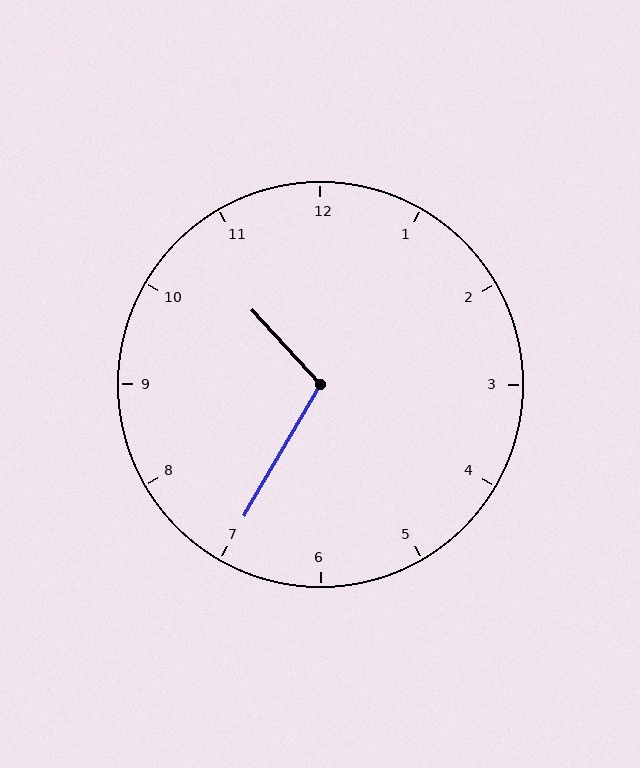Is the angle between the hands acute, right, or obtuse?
It is obtuse.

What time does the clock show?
10:35.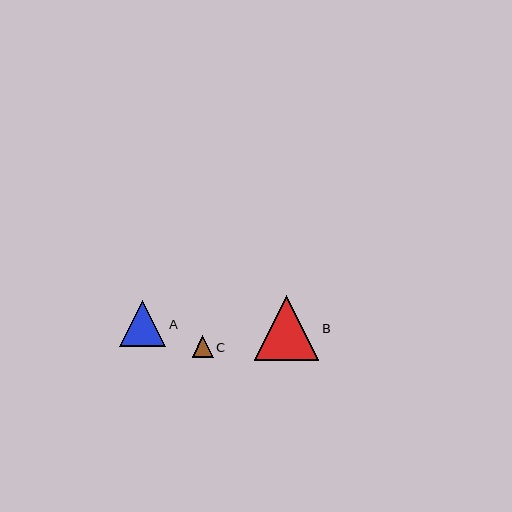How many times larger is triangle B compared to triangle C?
Triangle B is approximately 3.0 times the size of triangle C.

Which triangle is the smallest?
Triangle C is the smallest with a size of approximately 21 pixels.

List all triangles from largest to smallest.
From largest to smallest: B, A, C.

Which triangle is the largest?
Triangle B is the largest with a size of approximately 65 pixels.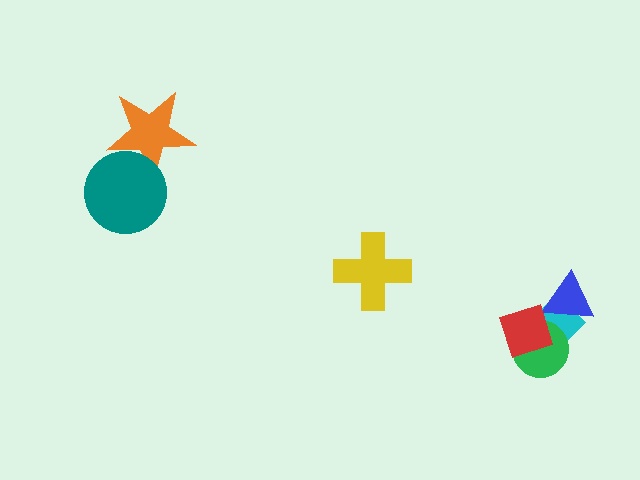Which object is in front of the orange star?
The teal circle is in front of the orange star.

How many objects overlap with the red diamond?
3 objects overlap with the red diamond.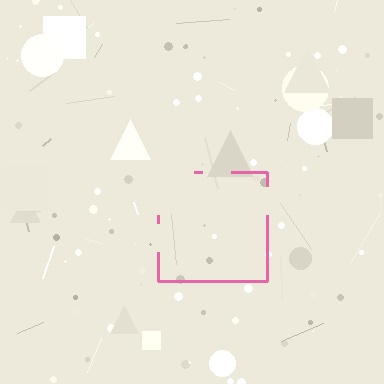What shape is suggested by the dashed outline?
The dashed outline suggests a square.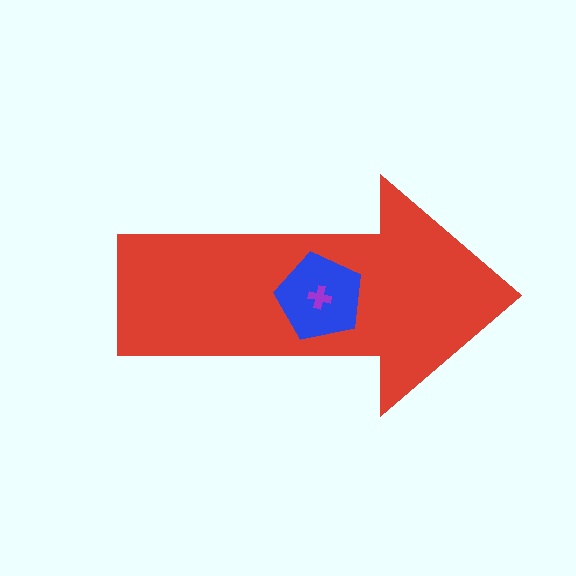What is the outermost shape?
The red arrow.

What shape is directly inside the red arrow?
The blue pentagon.